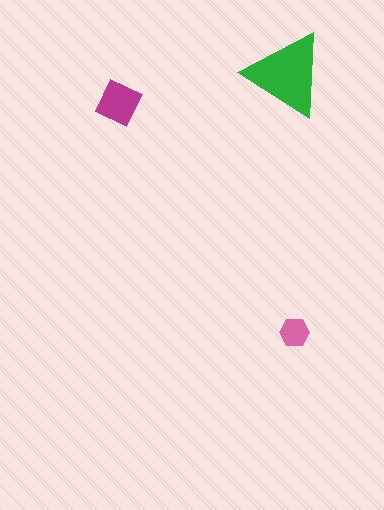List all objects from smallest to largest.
The pink hexagon, the magenta diamond, the green triangle.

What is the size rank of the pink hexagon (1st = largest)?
3rd.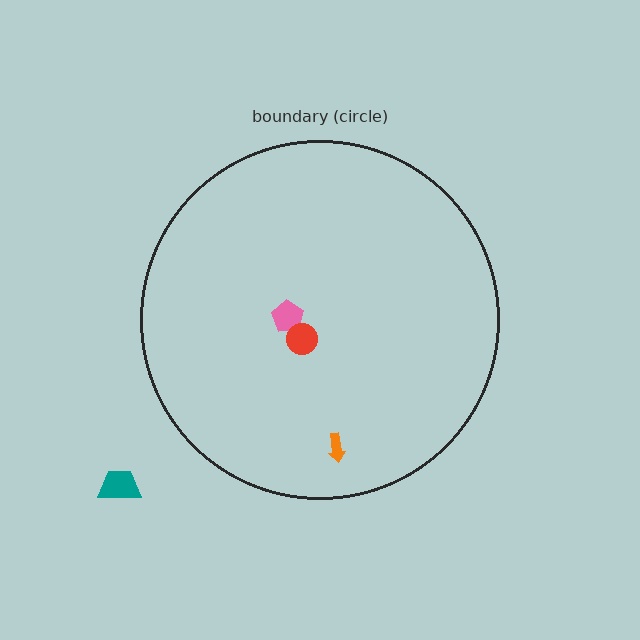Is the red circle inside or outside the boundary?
Inside.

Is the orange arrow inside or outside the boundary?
Inside.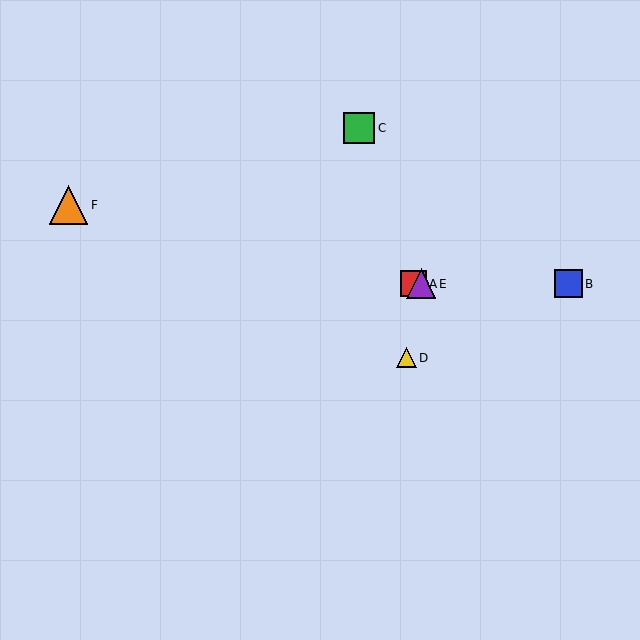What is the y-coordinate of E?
Object E is at y≈284.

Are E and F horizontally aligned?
No, E is at y≈284 and F is at y≈205.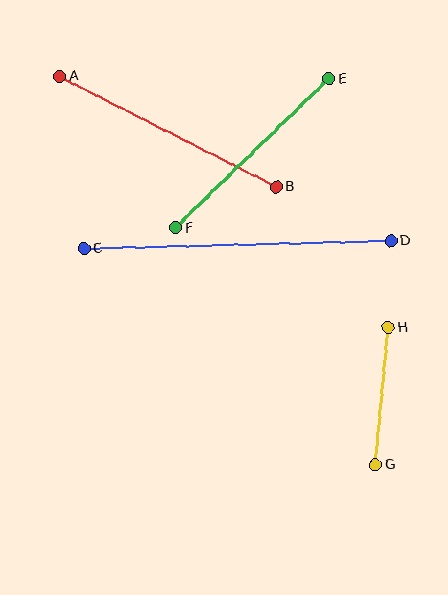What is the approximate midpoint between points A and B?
The midpoint is at approximately (168, 132) pixels.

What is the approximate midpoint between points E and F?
The midpoint is at approximately (252, 153) pixels.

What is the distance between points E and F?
The distance is approximately 214 pixels.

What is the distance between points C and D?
The distance is approximately 307 pixels.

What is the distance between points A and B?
The distance is approximately 243 pixels.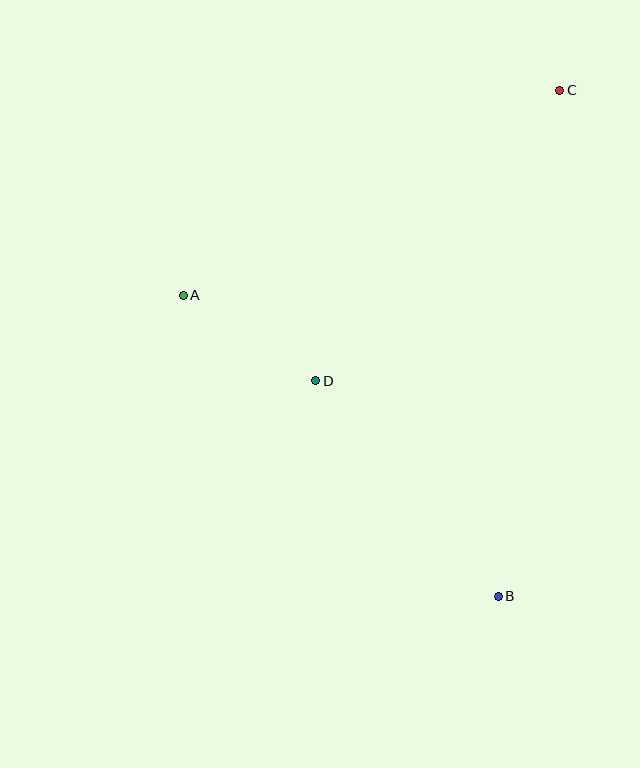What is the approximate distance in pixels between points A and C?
The distance between A and C is approximately 428 pixels.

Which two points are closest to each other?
Points A and D are closest to each other.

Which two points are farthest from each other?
Points B and C are farthest from each other.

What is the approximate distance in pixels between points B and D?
The distance between B and D is approximately 282 pixels.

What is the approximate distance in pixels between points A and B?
The distance between A and B is approximately 436 pixels.